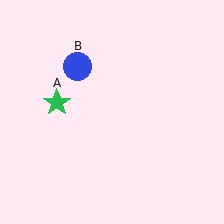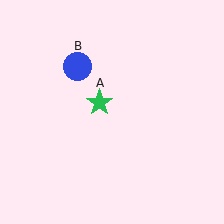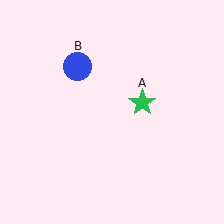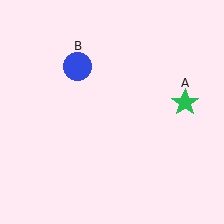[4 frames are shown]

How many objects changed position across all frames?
1 object changed position: green star (object A).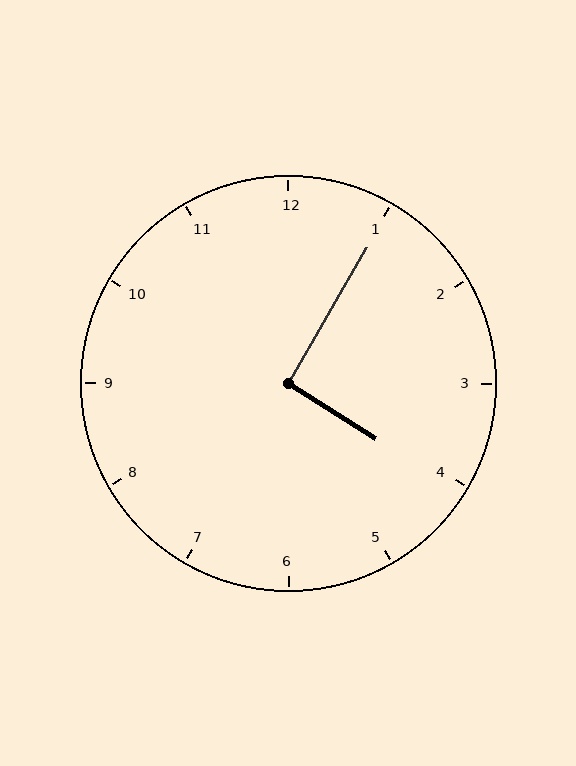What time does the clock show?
4:05.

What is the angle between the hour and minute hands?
Approximately 92 degrees.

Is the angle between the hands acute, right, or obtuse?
It is right.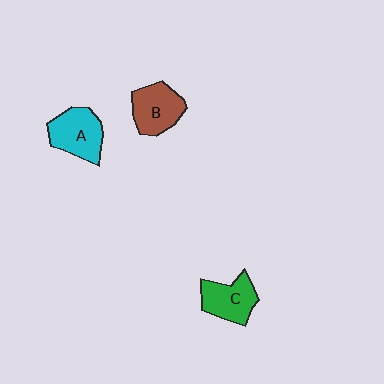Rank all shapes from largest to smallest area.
From largest to smallest: A (cyan), B (brown), C (green).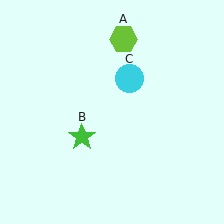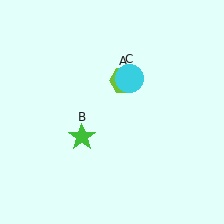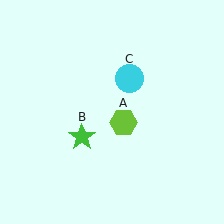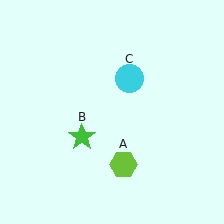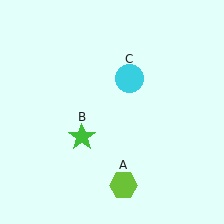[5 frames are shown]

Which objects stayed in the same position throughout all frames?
Green star (object B) and cyan circle (object C) remained stationary.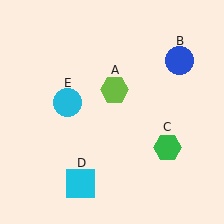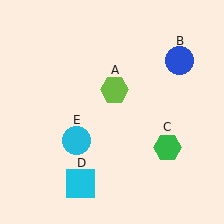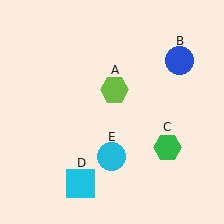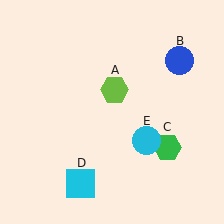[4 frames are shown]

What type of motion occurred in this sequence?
The cyan circle (object E) rotated counterclockwise around the center of the scene.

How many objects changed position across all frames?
1 object changed position: cyan circle (object E).